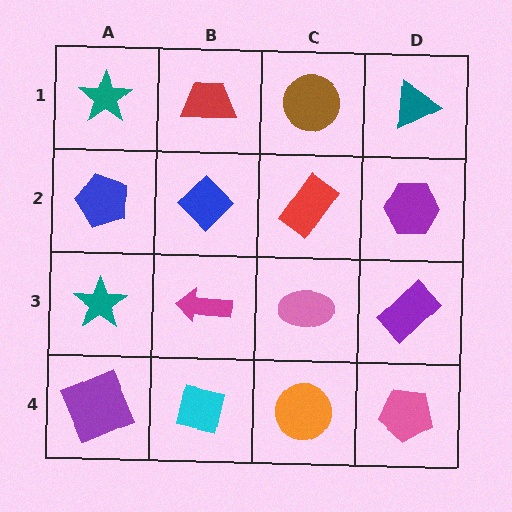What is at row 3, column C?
A pink ellipse.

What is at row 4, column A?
A purple square.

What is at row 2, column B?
A blue diamond.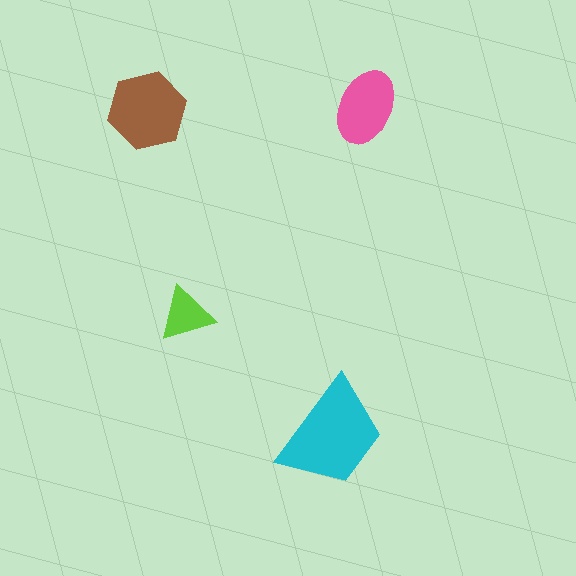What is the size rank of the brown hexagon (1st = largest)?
2nd.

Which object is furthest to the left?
The brown hexagon is leftmost.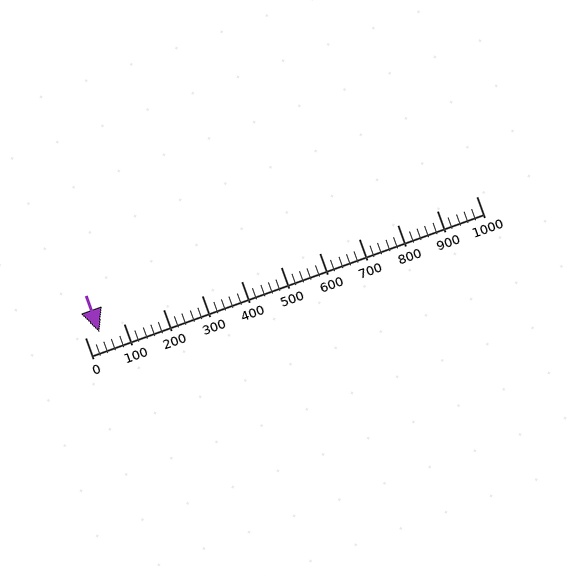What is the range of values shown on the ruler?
The ruler shows values from 0 to 1000.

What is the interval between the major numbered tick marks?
The major tick marks are spaced 100 units apart.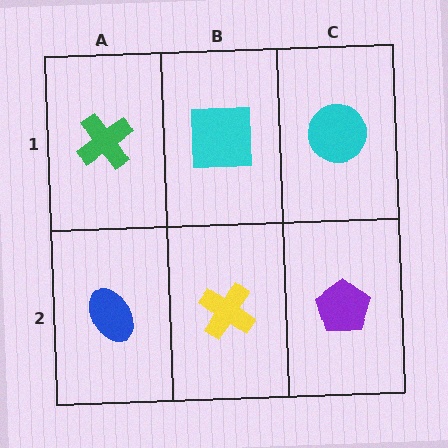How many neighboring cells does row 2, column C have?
2.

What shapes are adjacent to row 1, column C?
A purple pentagon (row 2, column C), a cyan square (row 1, column B).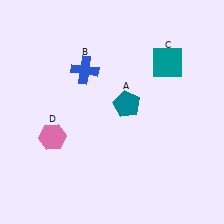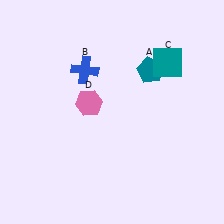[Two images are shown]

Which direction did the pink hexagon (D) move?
The pink hexagon (D) moved right.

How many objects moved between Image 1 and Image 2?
2 objects moved between the two images.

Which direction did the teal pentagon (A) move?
The teal pentagon (A) moved up.